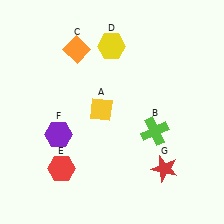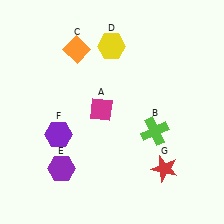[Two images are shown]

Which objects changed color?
A changed from yellow to magenta. E changed from red to purple.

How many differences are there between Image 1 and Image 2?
There are 2 differences between the two images.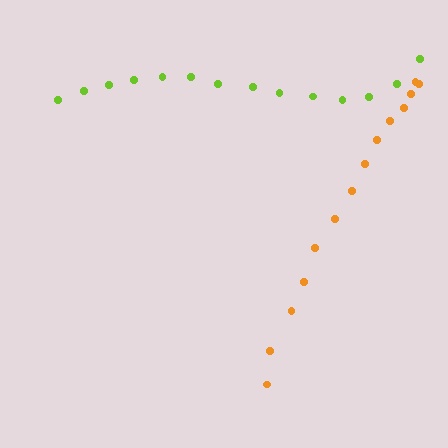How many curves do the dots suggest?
There are 2 distinct paths.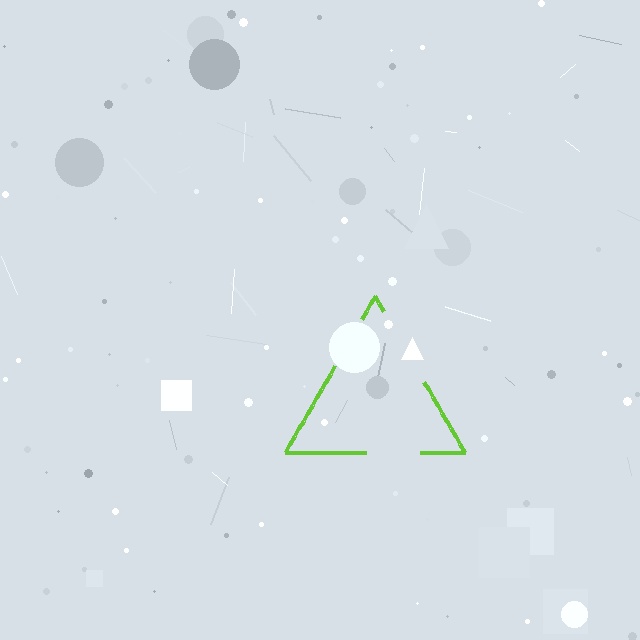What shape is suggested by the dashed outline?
The dashed outline suggests a triangle.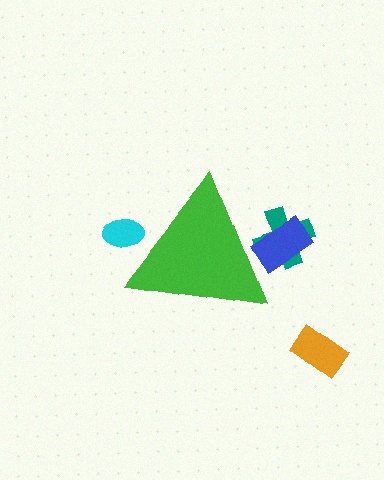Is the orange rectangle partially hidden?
No, the orange rectangle is fully visible.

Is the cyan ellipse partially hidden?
Yes, the cyan ellipse is partially hidden behind the green triangle.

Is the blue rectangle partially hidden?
Yes, the blue rectangle is partially hidden behind the green triangle.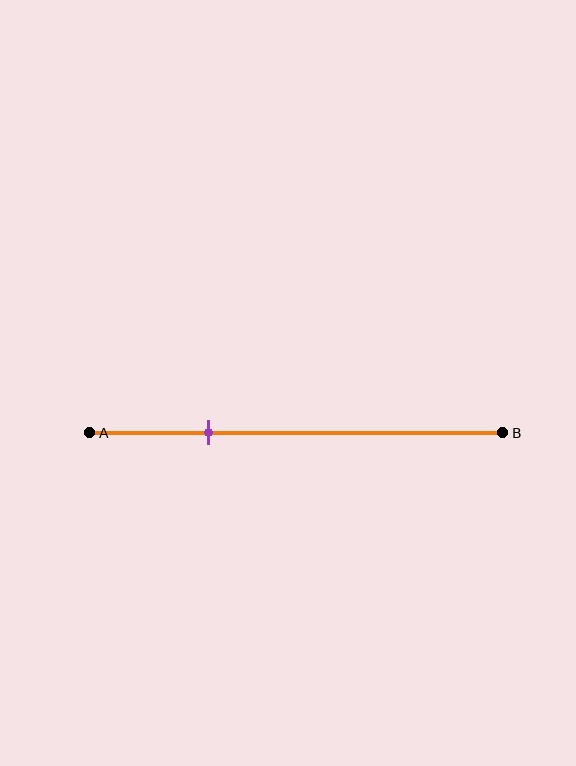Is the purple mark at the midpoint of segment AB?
No, the mark is at about 30% from A, not at the 50% midpoint.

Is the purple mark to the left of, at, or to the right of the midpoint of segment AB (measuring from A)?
The purple mark is to the left of the midpoint of segment AB.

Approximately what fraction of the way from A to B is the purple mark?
The purple mark is approximately 30% of the way from A to B.